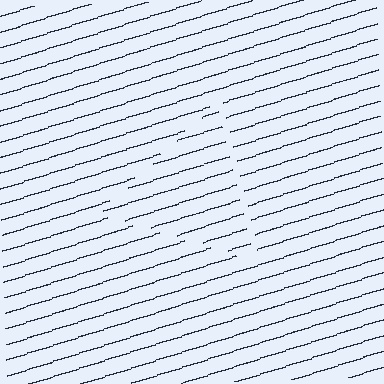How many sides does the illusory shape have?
3 sides — the line-ends trace a triangle.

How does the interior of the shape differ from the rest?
The interior of the shape contains the same grating, shifted by half a period — the contour is defined by the phase discontinuity where line-ends from the inner and outer gratings abut.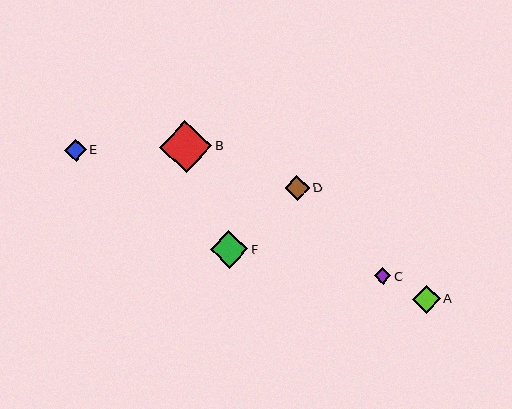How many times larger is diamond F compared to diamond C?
Diamond F is approximately 2.3 times the size of diamond C.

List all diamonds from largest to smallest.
From largest to smallest: B, F, A, D, E, C.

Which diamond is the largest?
Diamond B is the largest with a size of approximately 52 pixels.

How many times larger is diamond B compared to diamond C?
Diamond B is approximately 3.2 times the size of diamond C.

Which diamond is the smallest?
Diamond C is the smallest with a size of approximately 16 pixels.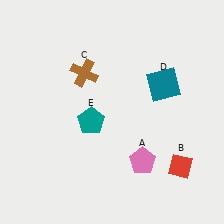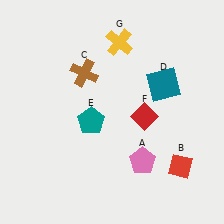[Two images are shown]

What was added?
A red diamond (F), a yellow cross (G) were added in Image 2.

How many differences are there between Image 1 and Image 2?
There are 2 differences between the two images.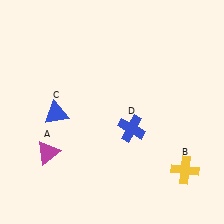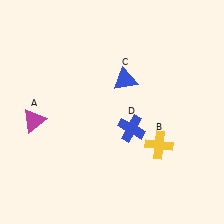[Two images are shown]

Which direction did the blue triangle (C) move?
The blue triangle (C) moved right.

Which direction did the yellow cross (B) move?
The yellow cross (B) moved left.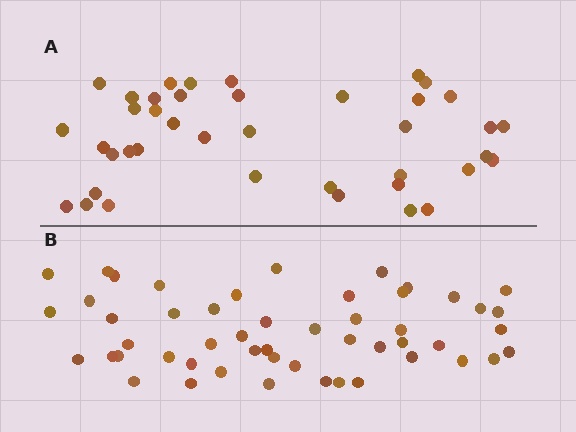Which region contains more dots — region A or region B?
Region B (the bottom region) has more dots.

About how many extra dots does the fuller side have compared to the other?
Region B has roughly 12 or so more dots than region A.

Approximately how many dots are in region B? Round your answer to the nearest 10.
About 50 dots. (The exact count is 51, which rounds to 50.)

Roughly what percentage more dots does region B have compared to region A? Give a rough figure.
About 30% more.